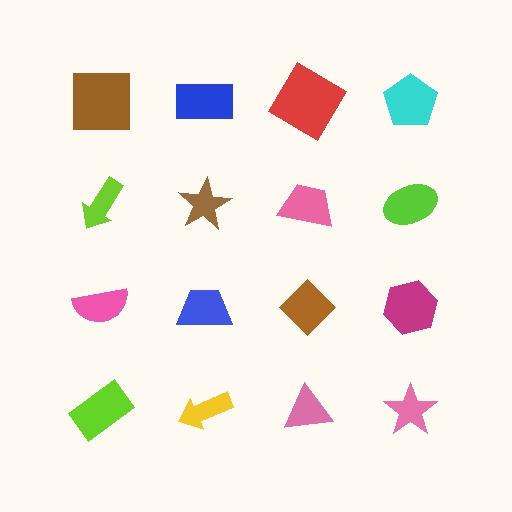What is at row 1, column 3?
A red diamond.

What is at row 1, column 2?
A blue rectangle.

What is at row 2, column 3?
A pink trapezoid.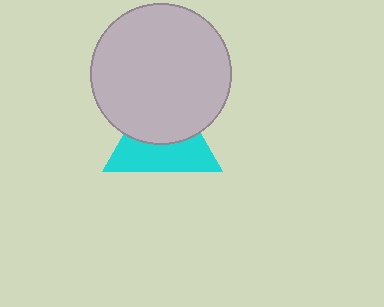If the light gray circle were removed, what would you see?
You would see the complete cyan triangle.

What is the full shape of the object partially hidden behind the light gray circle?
The partially hidden object is a cyan triangle.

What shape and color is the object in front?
The object in front is a light gray circle.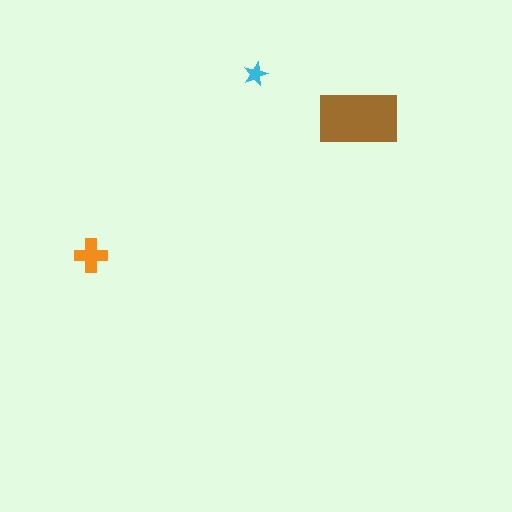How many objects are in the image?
There are 3 objects in the image.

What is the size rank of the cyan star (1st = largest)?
3rd.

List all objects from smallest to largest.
The cyan star, the orange cross, the brown rectangle.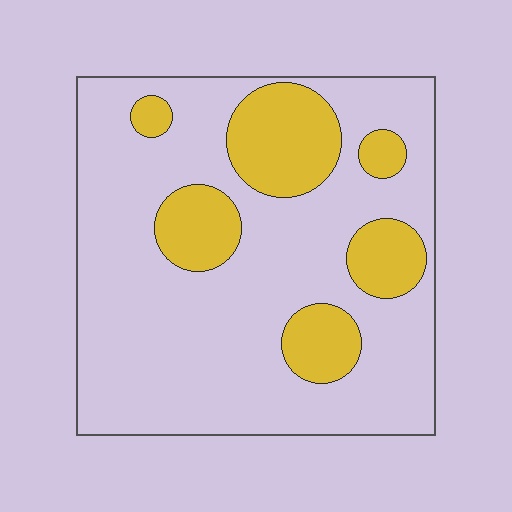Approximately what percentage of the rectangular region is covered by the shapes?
Approximately 25%.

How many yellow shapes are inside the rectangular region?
6.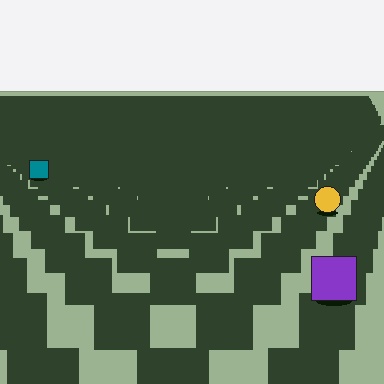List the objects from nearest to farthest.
From nearest to farthest: the purple square, the yellow circle, the teal square.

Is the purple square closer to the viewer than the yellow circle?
Yes. The purple square is closer — you can tell from the texture gradient: the ground texture is coarser near it.